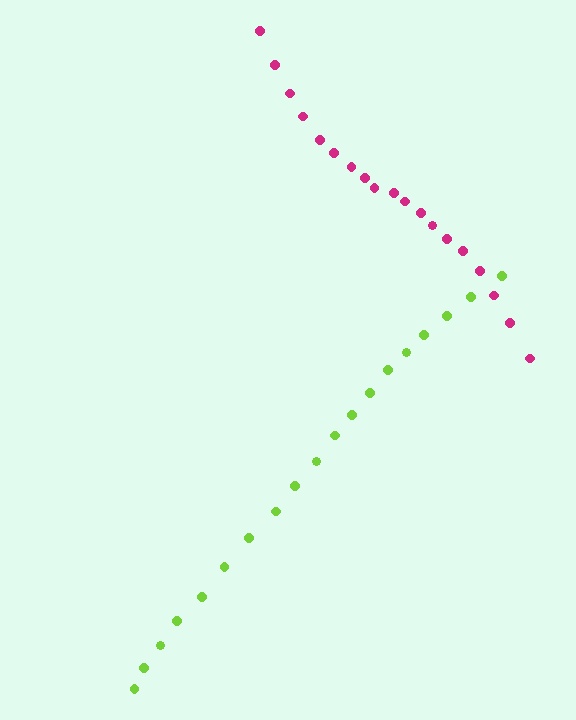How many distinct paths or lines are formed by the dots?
There are 2 distinct paths.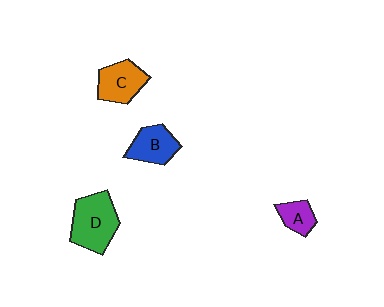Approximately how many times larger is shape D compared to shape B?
Approximately 1.5 times.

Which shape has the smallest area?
Shape A (purple).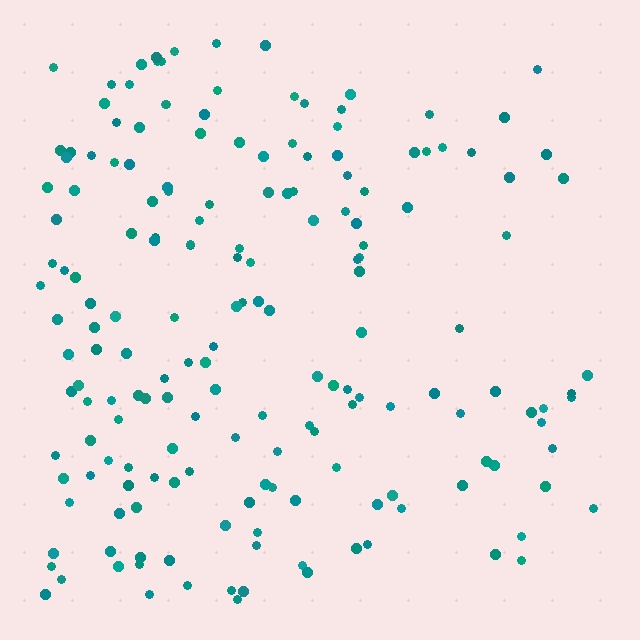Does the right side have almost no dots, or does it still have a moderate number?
Still a moderate number, just noticeably fewer than the left.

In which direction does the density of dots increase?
From right to left, with the left side densest.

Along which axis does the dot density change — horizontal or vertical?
Horizontal.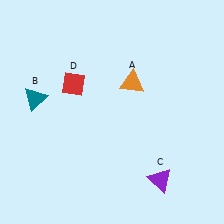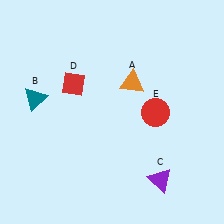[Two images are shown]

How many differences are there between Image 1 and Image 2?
There is 1 difference between the two images.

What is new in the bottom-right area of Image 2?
A red circle (E) was added in the bottom-right area of Image 2.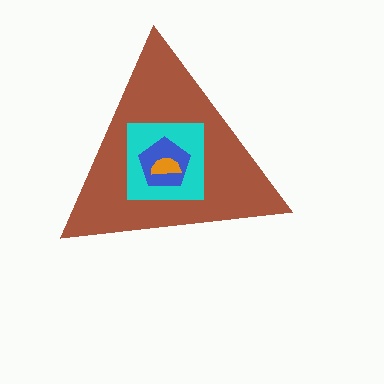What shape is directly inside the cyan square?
The blue pentagon.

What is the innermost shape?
The orange semicircle.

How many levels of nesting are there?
4.